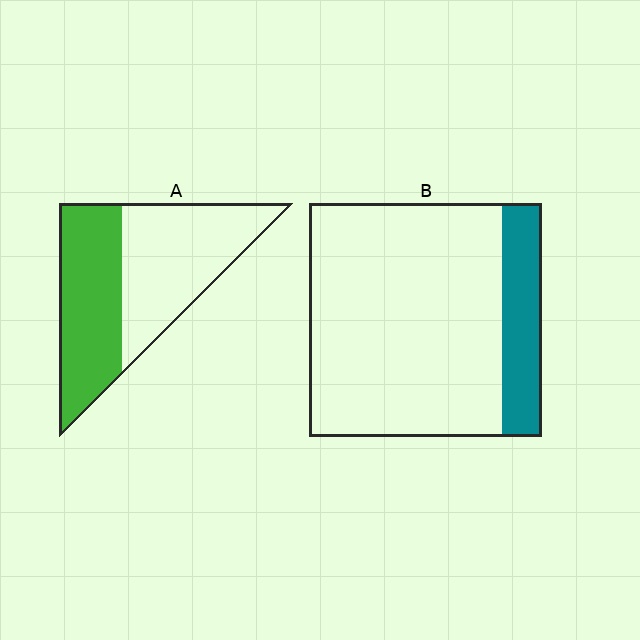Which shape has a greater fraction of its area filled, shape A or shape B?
Shape A.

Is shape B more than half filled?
No.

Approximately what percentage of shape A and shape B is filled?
A is approximately 45% and B is approximately 15%.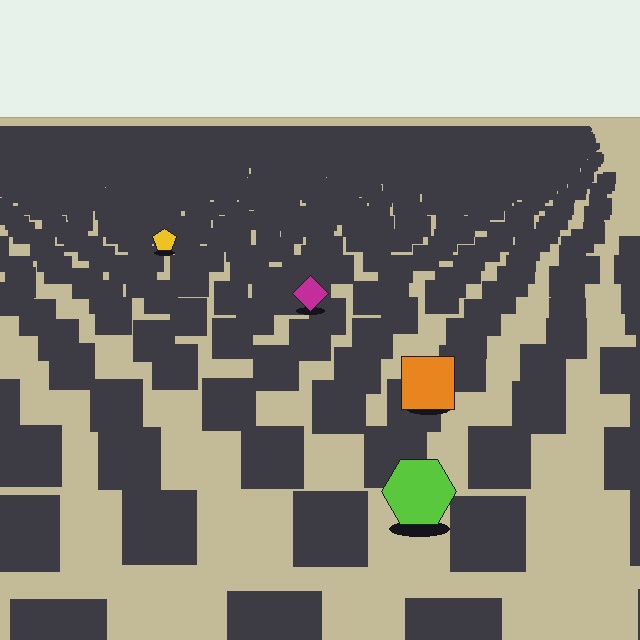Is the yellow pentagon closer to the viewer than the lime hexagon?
No. The lime hexagon is closer — you can tell from the texture gradient: the ground texture is coarser near it.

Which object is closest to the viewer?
The lime hexagon is closest. The texture marks near it are larger and more spread out.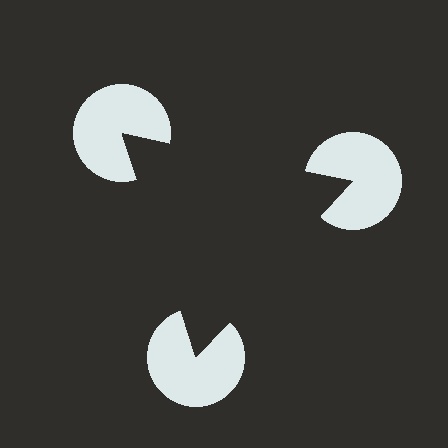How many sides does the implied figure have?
3 sides.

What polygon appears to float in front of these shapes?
An illusory triangle — its edges are inferred from the aligned wedge cuts in the pac-man discs, not physically drawn.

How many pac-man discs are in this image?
There are 3 — one at each vertex of the illusory triangle.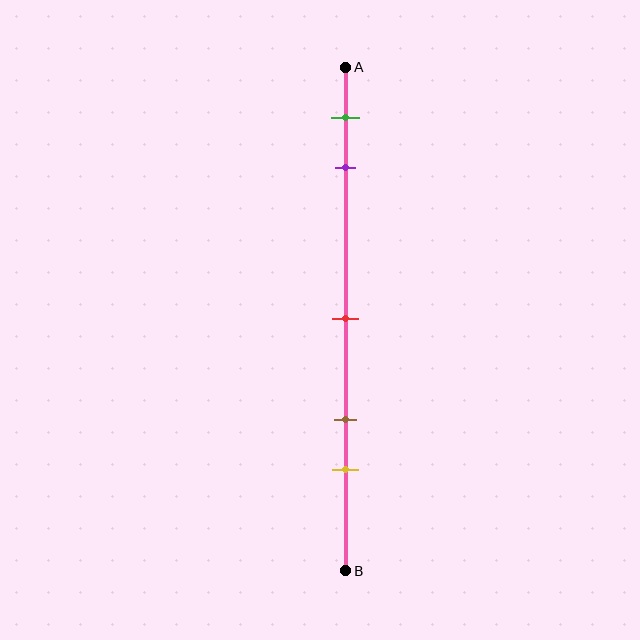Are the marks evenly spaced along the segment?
No, the marks are not evenly spaced.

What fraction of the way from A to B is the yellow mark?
The yellow mark is approximately 80% (0.8) of the way from A to B.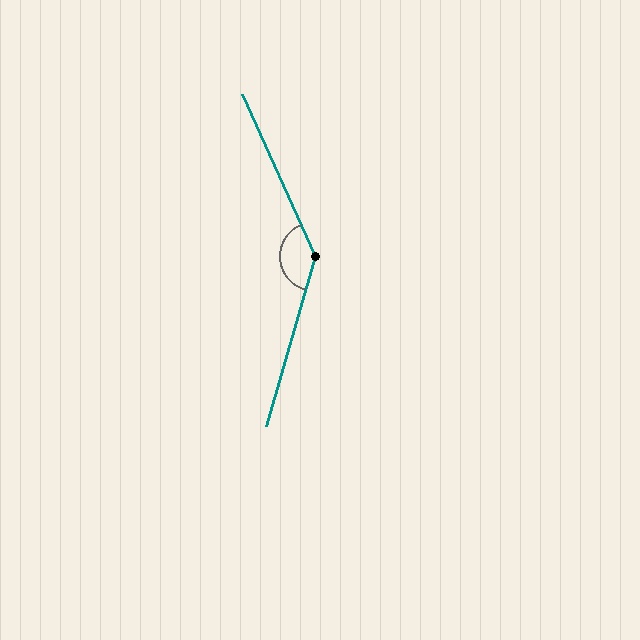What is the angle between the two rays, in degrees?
Approximately 140 degrees.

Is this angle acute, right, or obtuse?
It is obtuse.